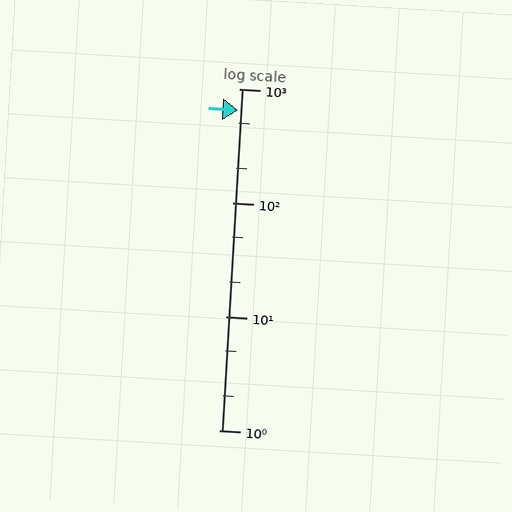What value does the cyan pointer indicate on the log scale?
The pointer indicates approximately 650.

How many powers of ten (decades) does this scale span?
The scale spans 3 decades, from 1 to 1000.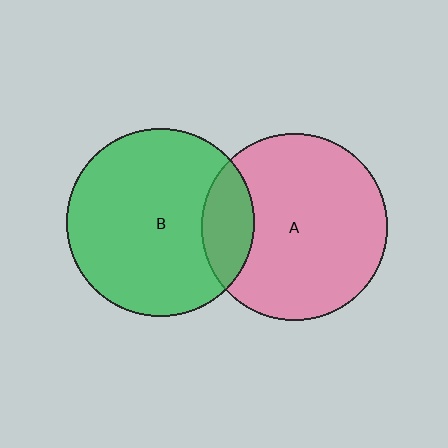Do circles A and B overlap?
Yes.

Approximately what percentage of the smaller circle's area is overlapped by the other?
Approximately 20%.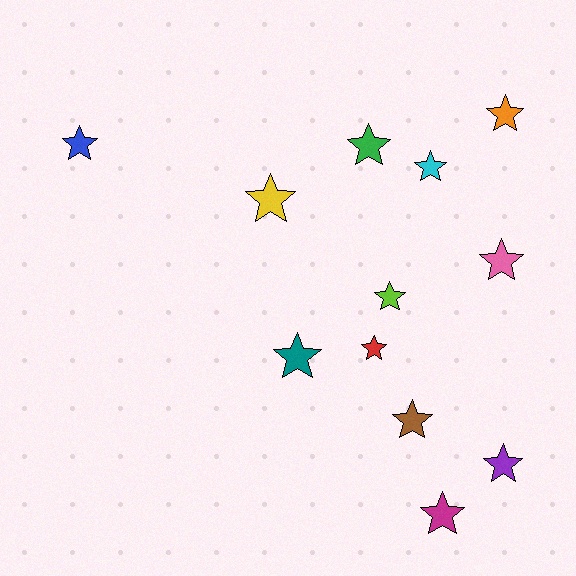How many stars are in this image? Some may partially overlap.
There are 12 stars.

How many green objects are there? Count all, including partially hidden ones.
There is 1 green object.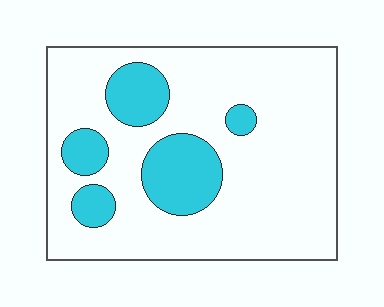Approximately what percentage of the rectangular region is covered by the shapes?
Approximately 20%.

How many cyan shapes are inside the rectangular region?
5.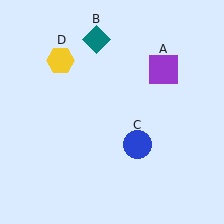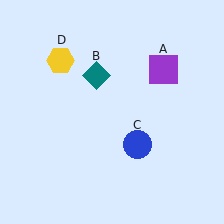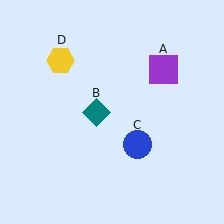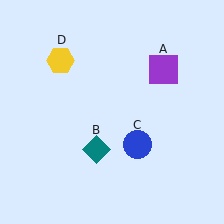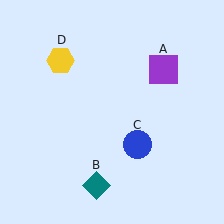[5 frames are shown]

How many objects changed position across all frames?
1 object changed position: teal diamond (object B).